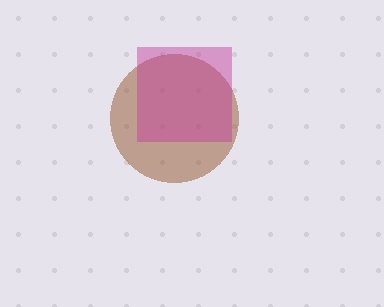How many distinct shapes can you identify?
There are 2 distinct shapes: a brown circle, a magenta square.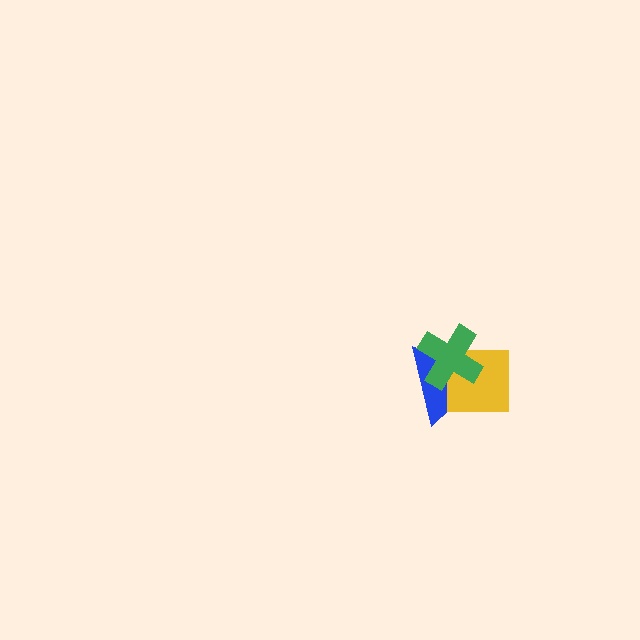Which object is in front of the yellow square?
The green cross is in front of the yellow square.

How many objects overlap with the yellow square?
2 objects overlap with the yellow square.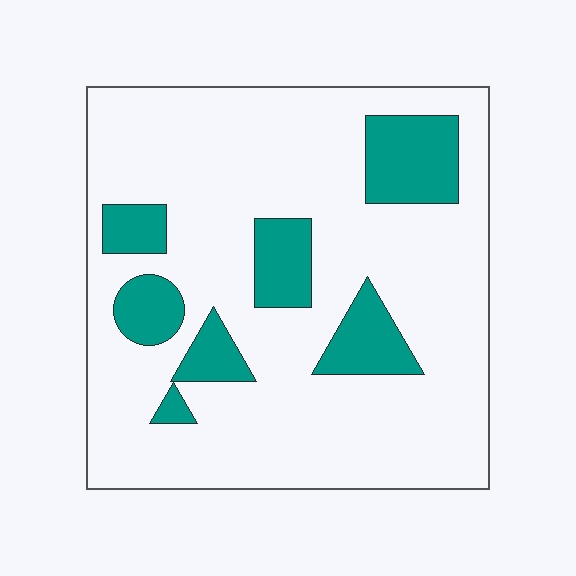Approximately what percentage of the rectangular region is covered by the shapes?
Approximately 20%.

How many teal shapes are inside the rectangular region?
7.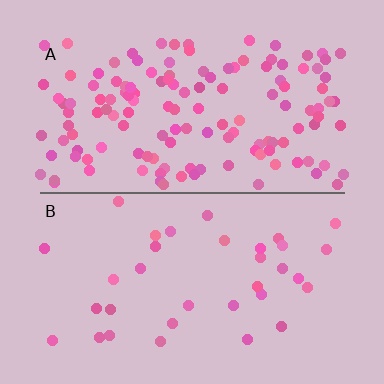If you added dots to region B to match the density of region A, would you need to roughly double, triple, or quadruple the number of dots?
Approximately quadruple.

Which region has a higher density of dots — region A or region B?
A (the top).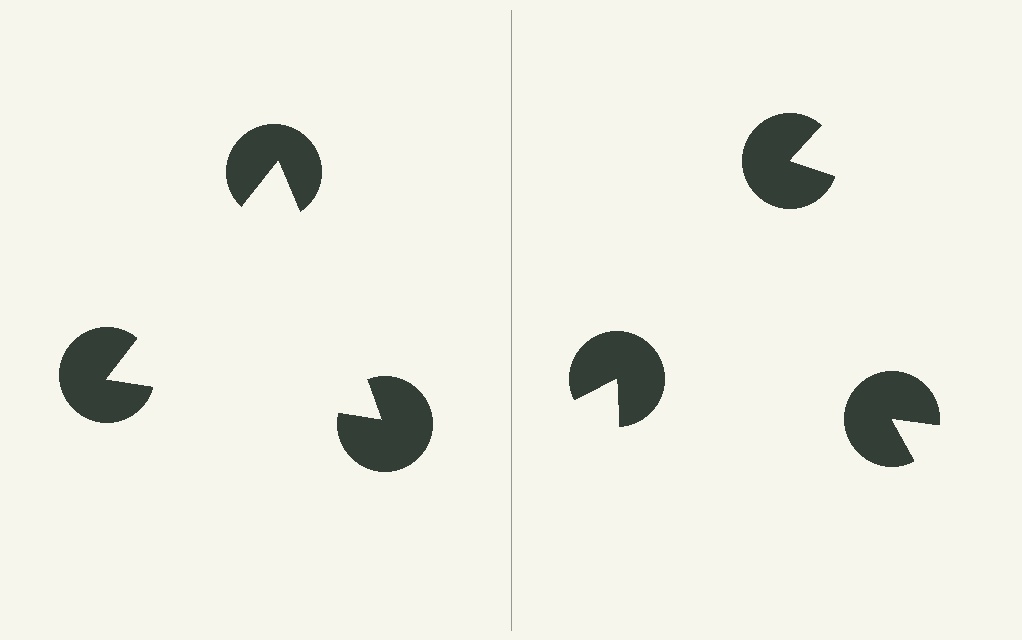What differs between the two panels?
The pac-man discs are positioned identically on both sides; only the wedge orientations differ. On the left they align to a triangle; on the right they are misaligned.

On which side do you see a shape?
An illusory triangle appears on the left side. On the right side the wedge cuts are rotated, so no coherent shape forms.